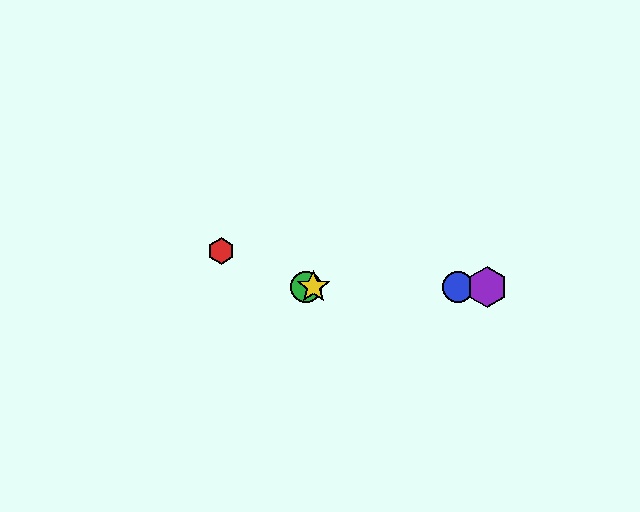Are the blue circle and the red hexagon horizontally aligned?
No, the blue circle is at y≈287 and the red hexagon is at y≈251.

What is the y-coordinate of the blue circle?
The blue circle is at y≈287.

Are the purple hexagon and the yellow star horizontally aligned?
Yes, both are at y≈287.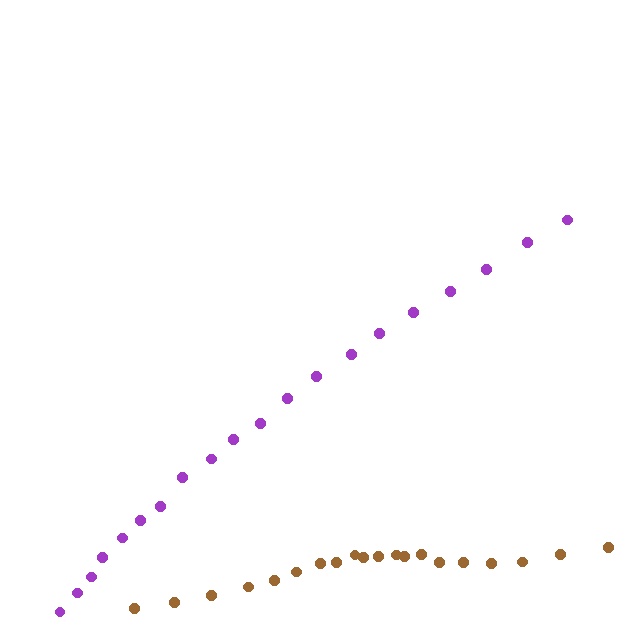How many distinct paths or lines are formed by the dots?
There are 2 distinct paths.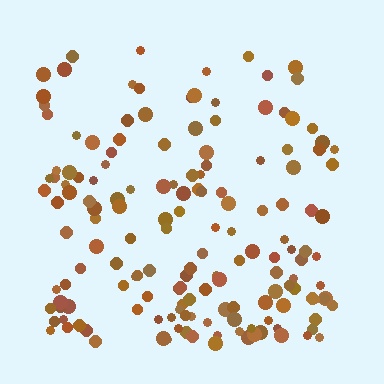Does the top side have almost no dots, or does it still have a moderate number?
Still a moderate number, just noticeably fewer than the bottom.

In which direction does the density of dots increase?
From top to bottom, with the bottom side densest.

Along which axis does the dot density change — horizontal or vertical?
Vertical.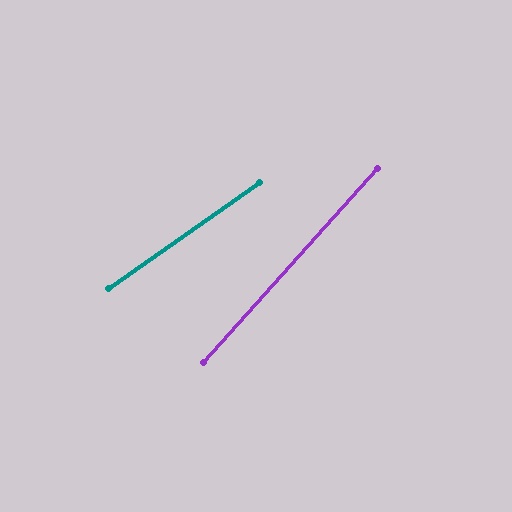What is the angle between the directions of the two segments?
Approximately 13 degrees.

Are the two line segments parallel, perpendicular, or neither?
Neither parallel nor perpendicular — they differ by about 13°.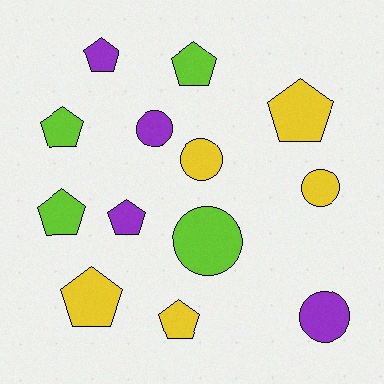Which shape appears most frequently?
Pentagon, with 8 objects.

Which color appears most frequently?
Yellow, with 5 objects.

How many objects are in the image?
There are 13 objects.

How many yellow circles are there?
There are 2 yellow circles.